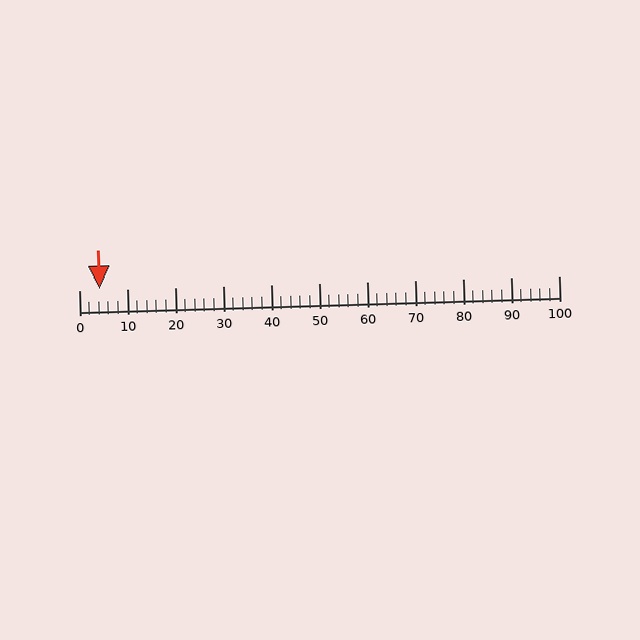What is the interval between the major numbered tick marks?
The major tick marks are spaced 10 units apart.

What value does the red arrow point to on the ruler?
The red arrow points to approximately 4.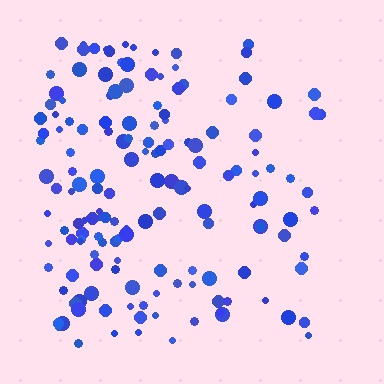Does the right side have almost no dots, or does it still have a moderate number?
Still a moderate number, just noticeably fewer than the left.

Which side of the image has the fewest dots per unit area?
The right.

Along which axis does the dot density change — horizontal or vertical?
Horizontal.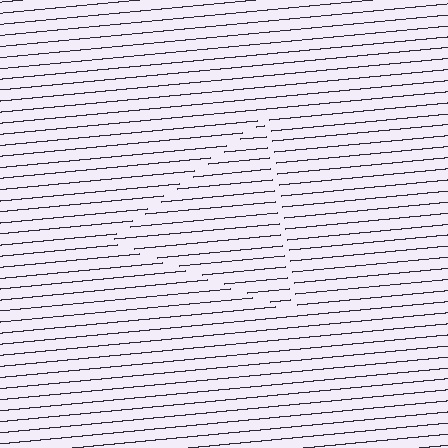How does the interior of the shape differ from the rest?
The interior of the shape contains the same grating, shifted by half a period — the contour is defined by the phase discontinuity where line-ends from the inner and outer gratings abut.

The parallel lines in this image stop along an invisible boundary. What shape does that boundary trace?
An illusory triangle. The interior of the shape contains the same grating, shifted by half a period — the contour is defined by the phase discontinuity where line-ends from the inner and outer gratings abut.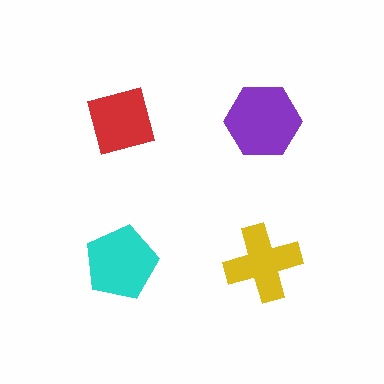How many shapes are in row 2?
2 shapes.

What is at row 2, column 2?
A yellow cross.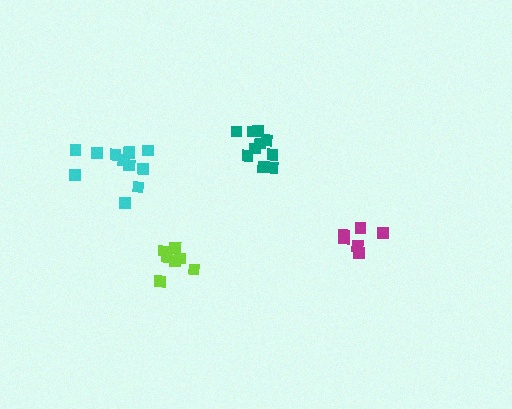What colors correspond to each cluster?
The clusters are colored: teal, lime, cyan, magenta.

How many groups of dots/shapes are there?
There are 4 groups.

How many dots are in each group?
Group 1: 12 dots, Group 2: 7 dots, Group 3: 12 dots, Group 4: 6 dots (37 total).